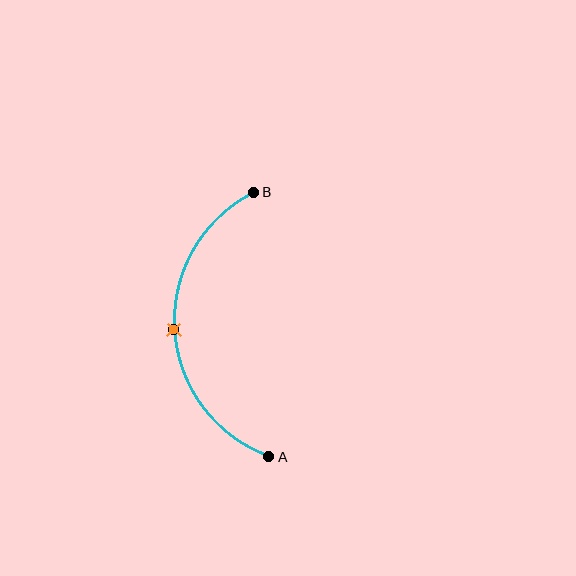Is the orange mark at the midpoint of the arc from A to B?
Yes. The orange mark lies on the arc at equal arc-length from both A and B — it is the arc midpoint.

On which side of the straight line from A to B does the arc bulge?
The arc bulges to the left of the straight line connecting A and B.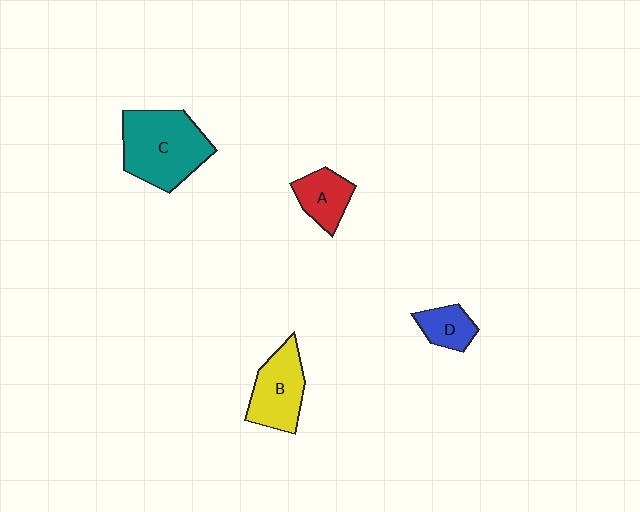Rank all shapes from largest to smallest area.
From largest to smallest: C (teal), B (yellow), A (red), D (blue).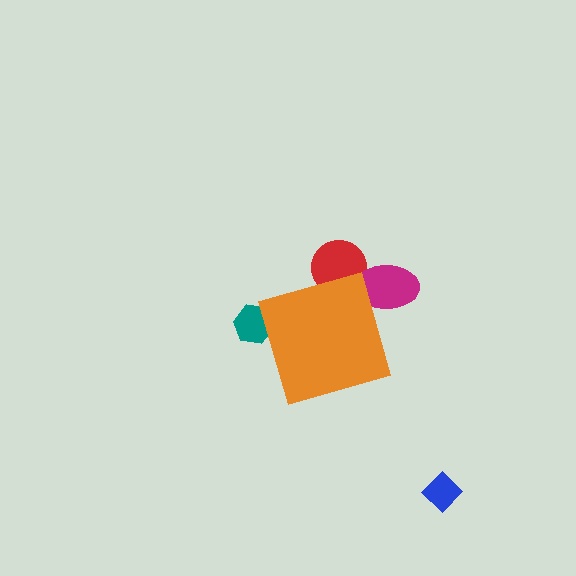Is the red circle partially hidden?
Yes, the red circle is partially hidden behind the orange diamond.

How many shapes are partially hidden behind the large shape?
3 shapes are partially hidden.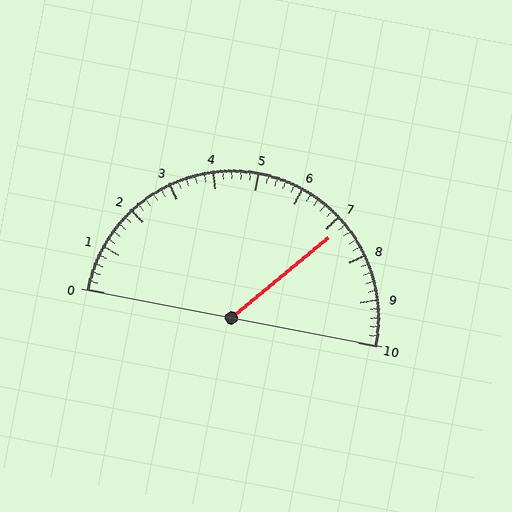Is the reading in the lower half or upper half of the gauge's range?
The reading is in the upper half of the range (0 to 10).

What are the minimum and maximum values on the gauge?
The gauge ranges from 0 to 10.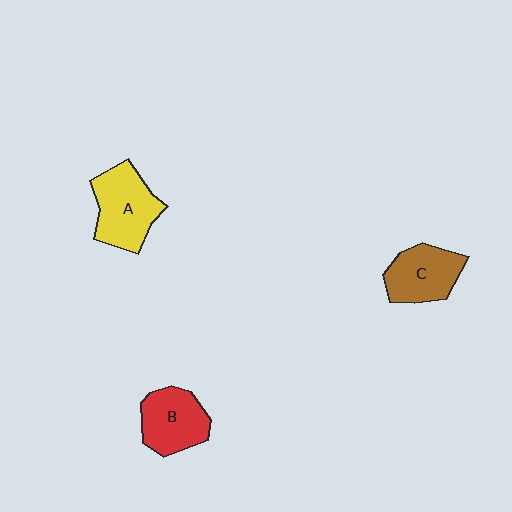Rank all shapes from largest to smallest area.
From largest to smallest: A (yellow), B (red), C (brown).